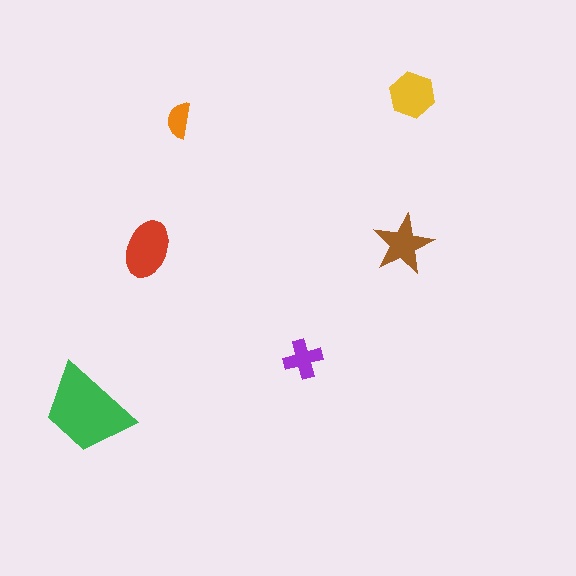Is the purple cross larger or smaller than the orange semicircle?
Larger.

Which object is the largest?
The green trapezoid.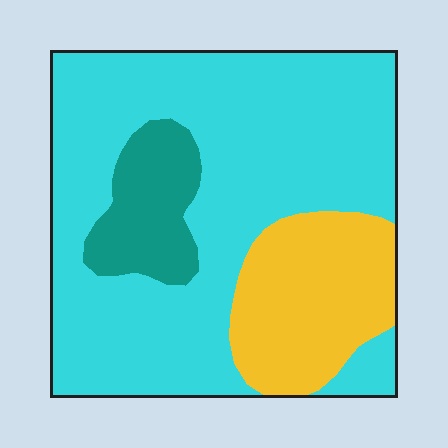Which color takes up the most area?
Cyan, at roughly 70%.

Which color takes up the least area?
Teal, at roughly 10%.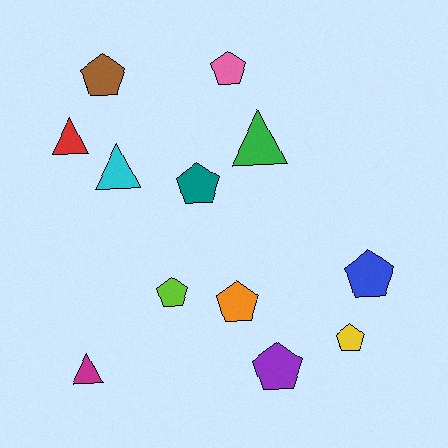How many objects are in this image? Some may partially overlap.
There are 12 objects.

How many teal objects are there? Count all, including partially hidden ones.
There is 1 teal object.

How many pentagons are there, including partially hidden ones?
There are 8 pentagons.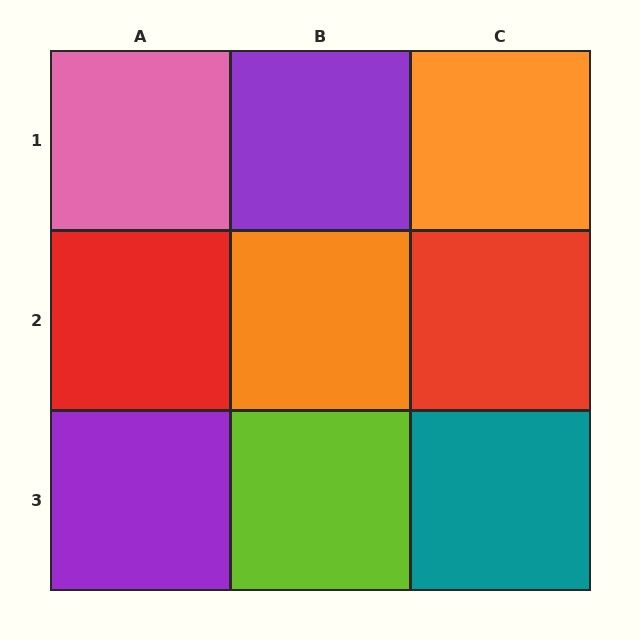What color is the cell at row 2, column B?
Orange.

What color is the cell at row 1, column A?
Pink.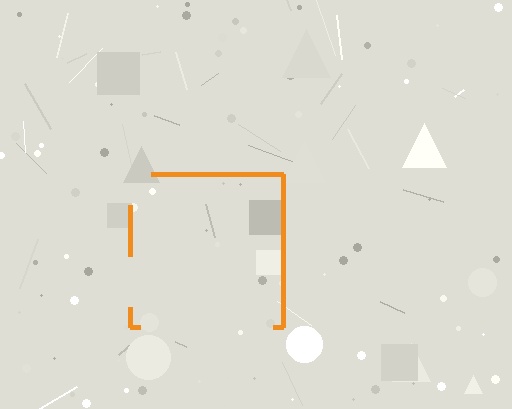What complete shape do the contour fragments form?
The contour fragments form a square.